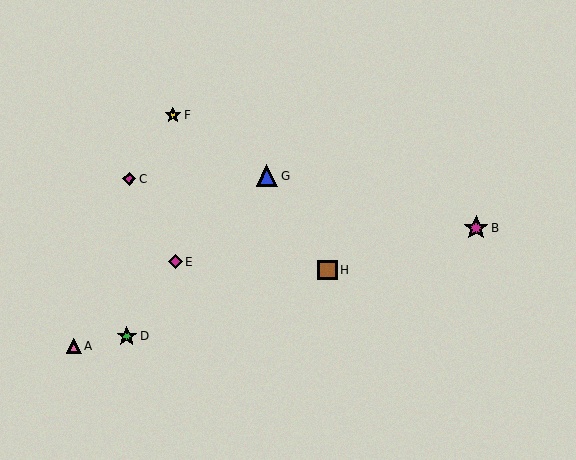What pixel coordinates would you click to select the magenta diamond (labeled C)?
Click at (129, 179) to select the magenta diamond C.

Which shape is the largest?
The magenta star (labeled B) is the largest.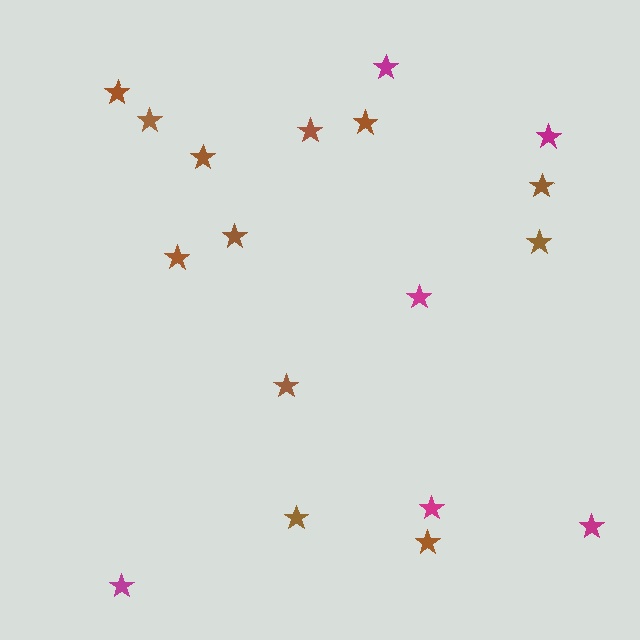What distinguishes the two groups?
There are 2 groups: one group of brown stars (12) and one group of magenta stars (6).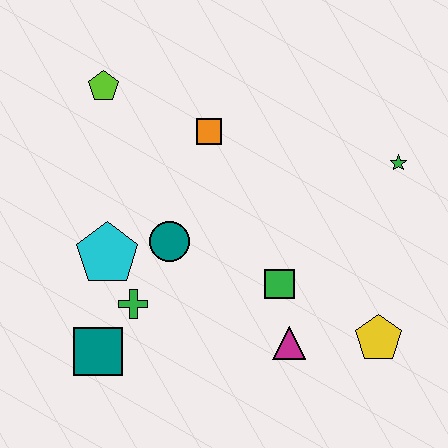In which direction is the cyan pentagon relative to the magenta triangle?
The cyan pentagon is to the left of the magenta triangle.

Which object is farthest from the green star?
The teal square is farthest from the green star.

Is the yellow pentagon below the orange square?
Yes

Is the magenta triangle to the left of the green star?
Yes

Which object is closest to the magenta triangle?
The green square is closest to the magenta triangle.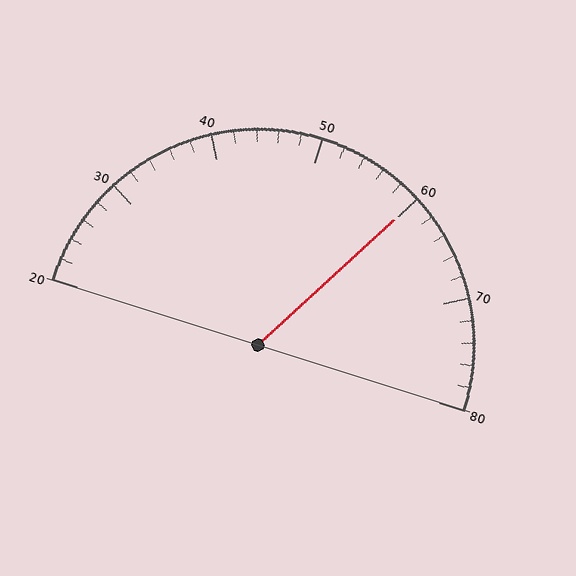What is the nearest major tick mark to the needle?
The nearest major tick mark is 60.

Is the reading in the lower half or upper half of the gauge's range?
The reading is in the upper half of the range (20 to 80).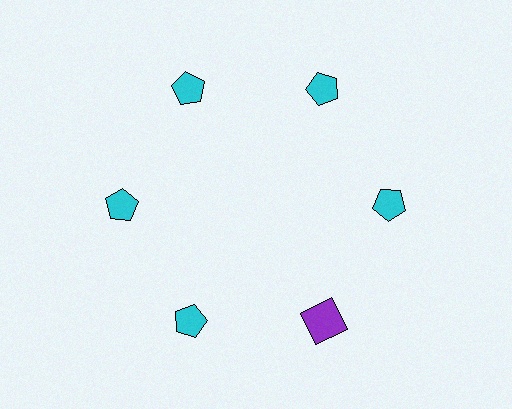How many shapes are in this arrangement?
There are 6 shapes arranged in a ring pattern.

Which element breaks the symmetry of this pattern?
The purple square at roughly the 5 o'clock position breaks the symmetry. All other shapes are cyan pentagons.